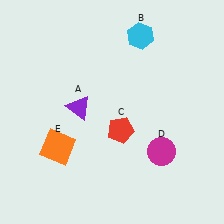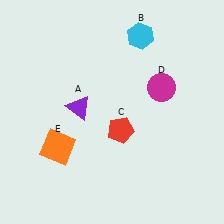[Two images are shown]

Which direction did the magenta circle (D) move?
The magenta circle (D) moved up.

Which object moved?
The magenta circle (D) moved up.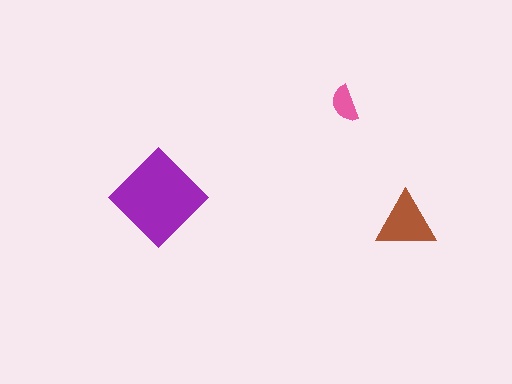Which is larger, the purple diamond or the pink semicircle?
The purple diamond.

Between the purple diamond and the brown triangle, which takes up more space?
The purple diamond.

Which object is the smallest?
The pink semicircle.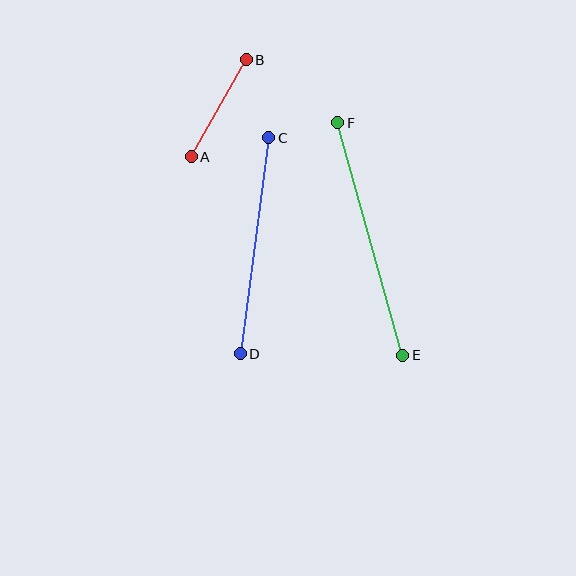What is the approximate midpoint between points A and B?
The midpoint is at approximately (219, 108) pixels.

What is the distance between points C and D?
The distance is approximately 217 pixels.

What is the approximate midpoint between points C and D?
The midpoint is at approximately (255, 246) pixels.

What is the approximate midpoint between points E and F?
The midpoint is at approximately (370, 239) pixels.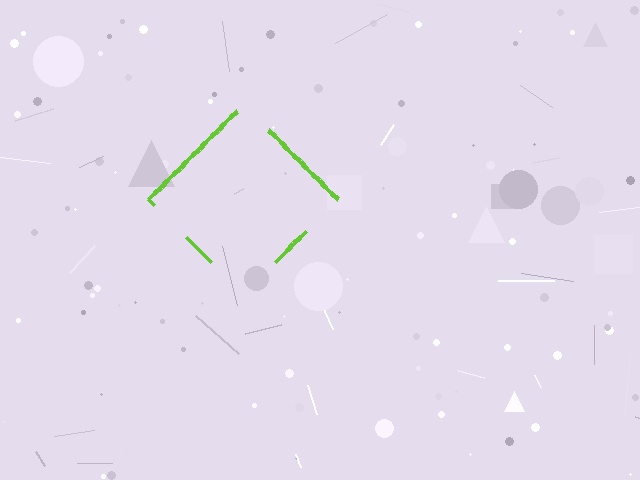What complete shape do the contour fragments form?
The contour fragments form a diamond.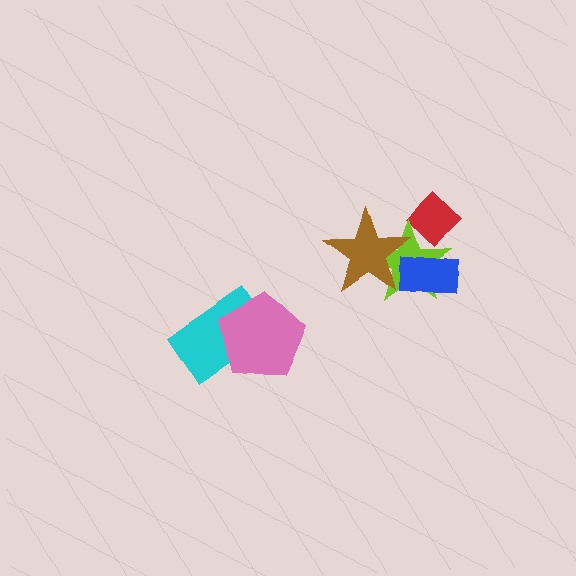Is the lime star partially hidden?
Yes, it is partially covered by another shape.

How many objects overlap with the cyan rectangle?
1 object overlaps with the cyan rectangle.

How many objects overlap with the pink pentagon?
1 object overlaps with the pink pentagon.